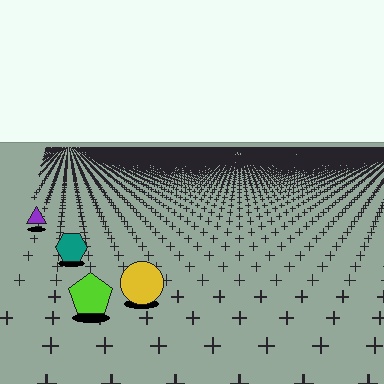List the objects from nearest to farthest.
From nearest to farthest: the lime pentagon, the yellow circle, the teal hexagon, the purple triangle.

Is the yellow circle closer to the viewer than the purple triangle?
Yes. The yellow circle is closer — you can tell from the texture gradient: the ground texture is coarser near it.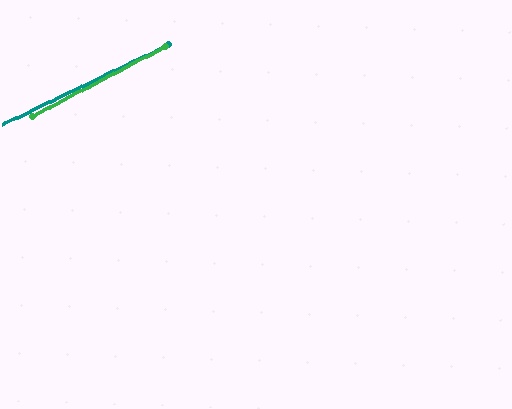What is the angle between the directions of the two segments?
Approximately 2 degrees.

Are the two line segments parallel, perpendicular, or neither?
Parallel — their directions differ by only 1.7°.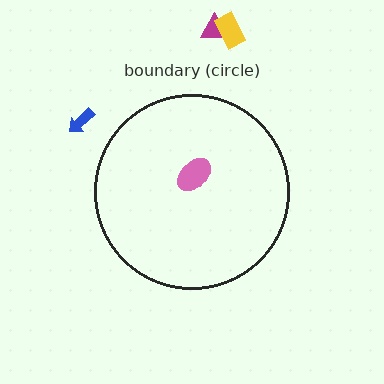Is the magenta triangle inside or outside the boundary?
Outside.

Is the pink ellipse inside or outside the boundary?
Inside.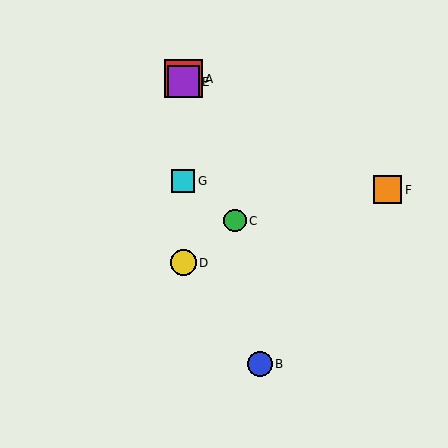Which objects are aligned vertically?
Objects A, D, E, G are aligned vertically.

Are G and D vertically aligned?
Yes, both are at x≈183.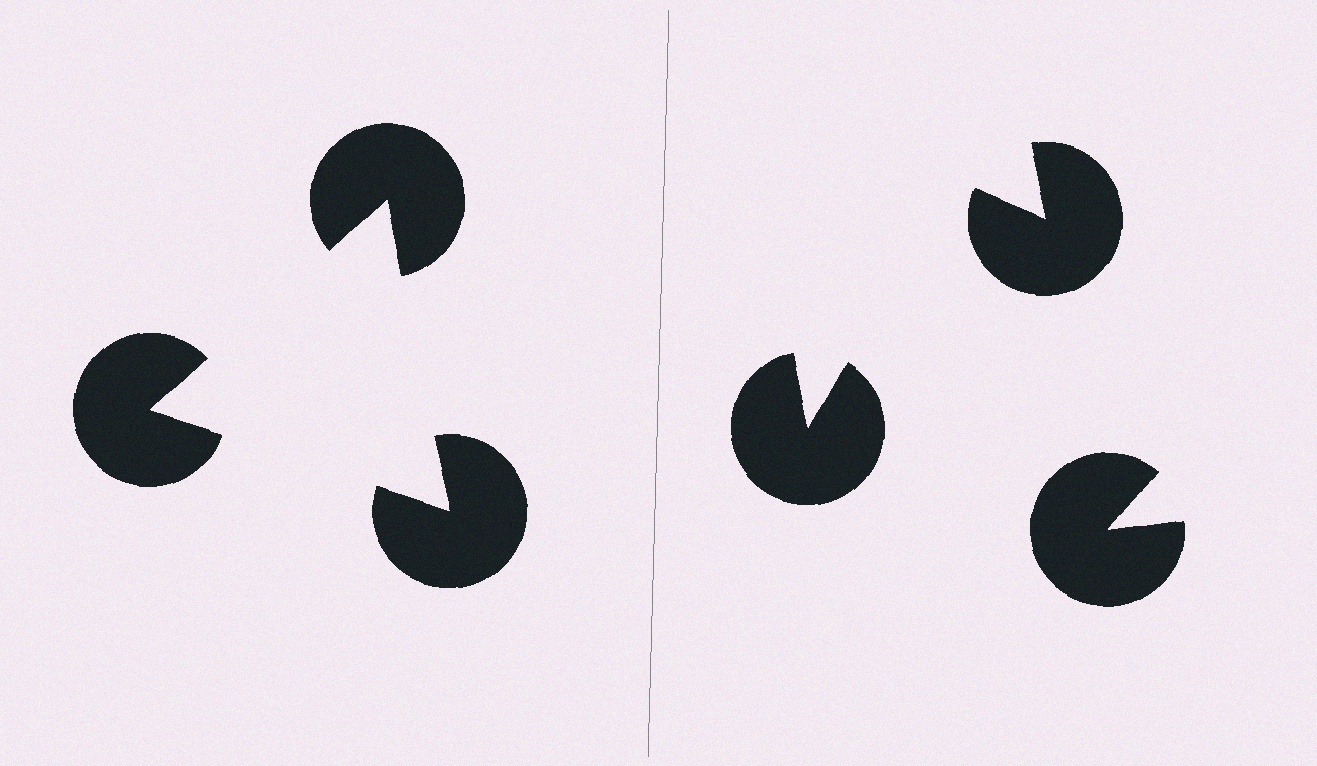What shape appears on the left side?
An illusory triangle.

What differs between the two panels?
The pac-man discs are positioned identically on both sides; only the wedge orientations differ. On the left they align to a triangle; on the right they are misaligned.